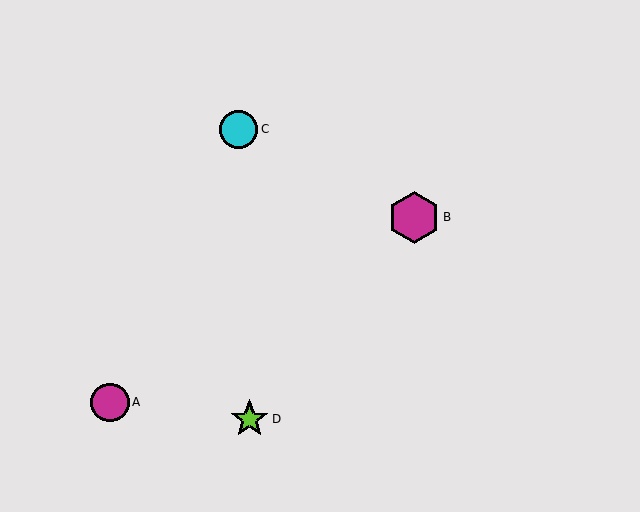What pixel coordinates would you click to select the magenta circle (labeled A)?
Click at (110, 402) to select the magenta circle A.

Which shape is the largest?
The magenta hexagon (labeled B) is the largest.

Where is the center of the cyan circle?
The center of the cyan circle is at (238, 129).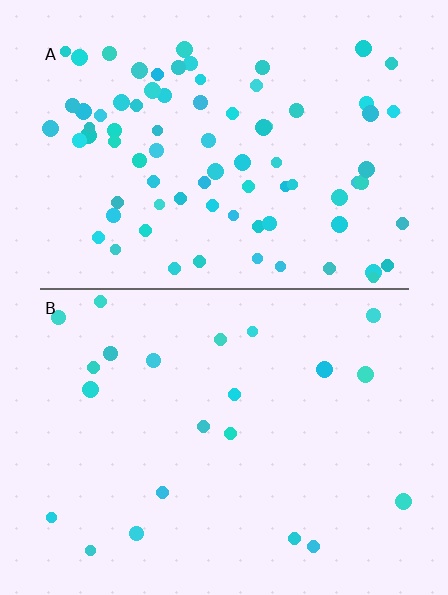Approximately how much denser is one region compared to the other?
Approximately 3.7× — region A over region B.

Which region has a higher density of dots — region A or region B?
A (the top).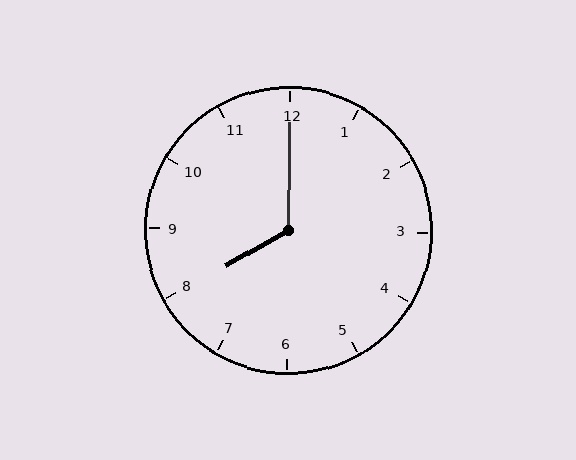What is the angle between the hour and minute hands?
Approximately 120 degrees.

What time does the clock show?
8:00.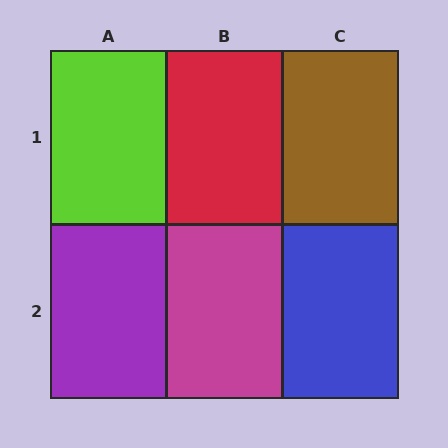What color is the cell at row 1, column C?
Brown.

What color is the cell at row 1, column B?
Red.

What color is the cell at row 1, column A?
Lime.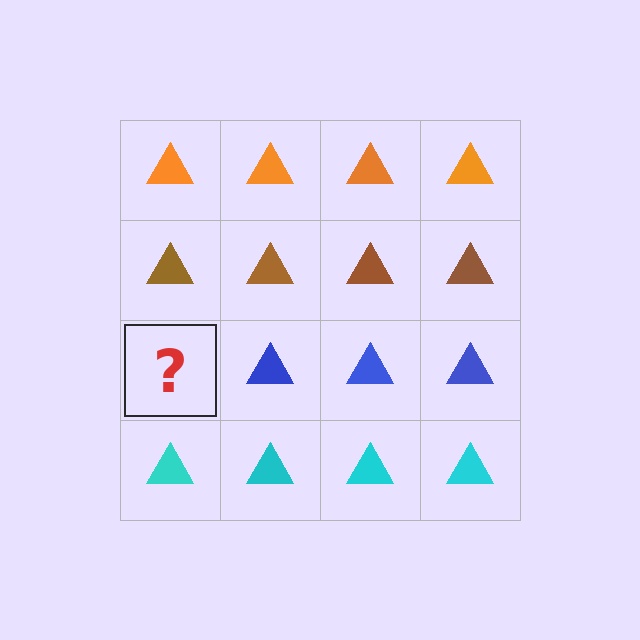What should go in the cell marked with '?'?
The missing cell should contain a blue triangle.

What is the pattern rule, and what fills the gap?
The rule is that each row has a consistent color. The gap should be filled with a blue triangle.